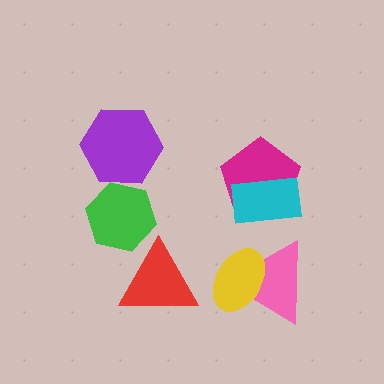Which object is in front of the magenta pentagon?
The cyan rectangle is in front of the magenta pentagon.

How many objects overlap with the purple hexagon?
0 objects overlap with the purple hexagon.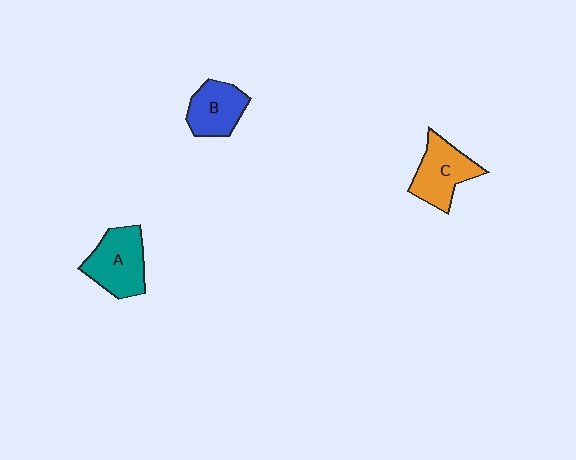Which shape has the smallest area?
Shape B (blue).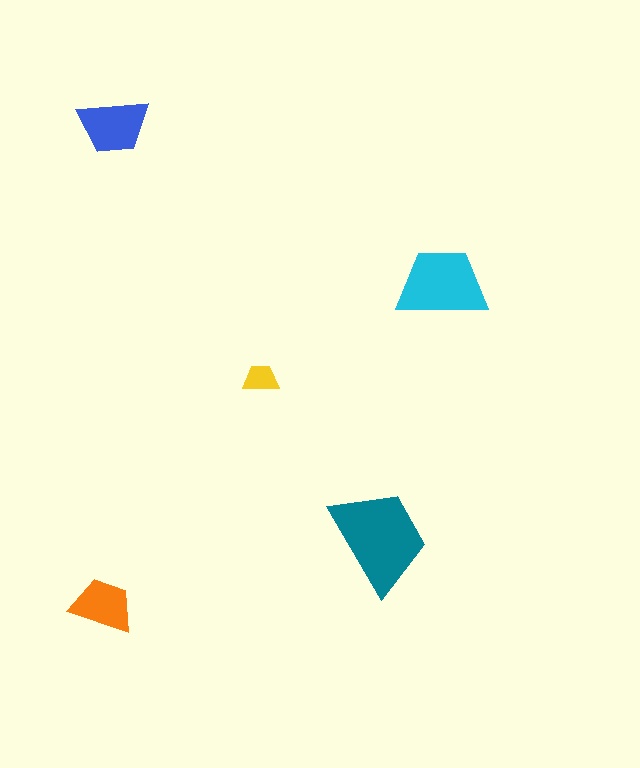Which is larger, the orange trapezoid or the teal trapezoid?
The teal one.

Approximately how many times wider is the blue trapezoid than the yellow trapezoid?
About 2 times wider.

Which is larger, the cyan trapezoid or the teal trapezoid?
The teal one.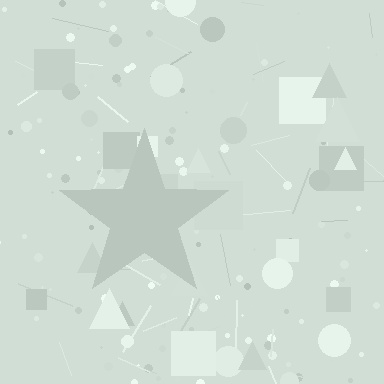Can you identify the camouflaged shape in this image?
The camouflaged shape is a star.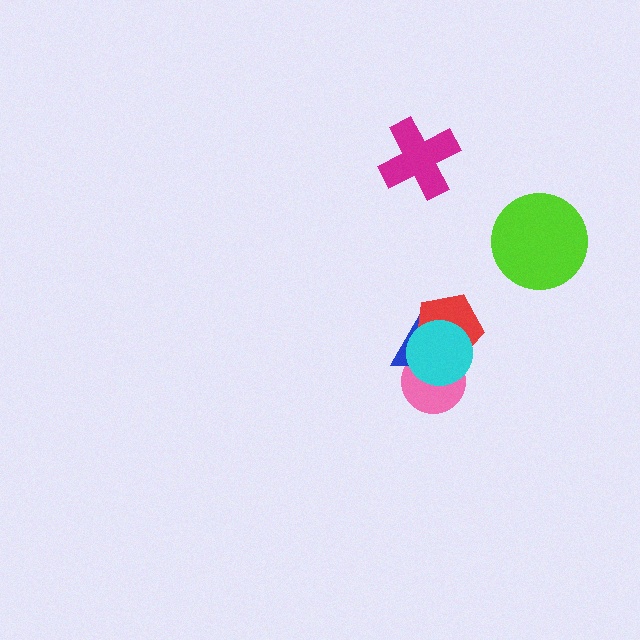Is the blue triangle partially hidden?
Yes, it is partially covered by another shape.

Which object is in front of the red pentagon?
The cyan circle is in front of the red pentagon.